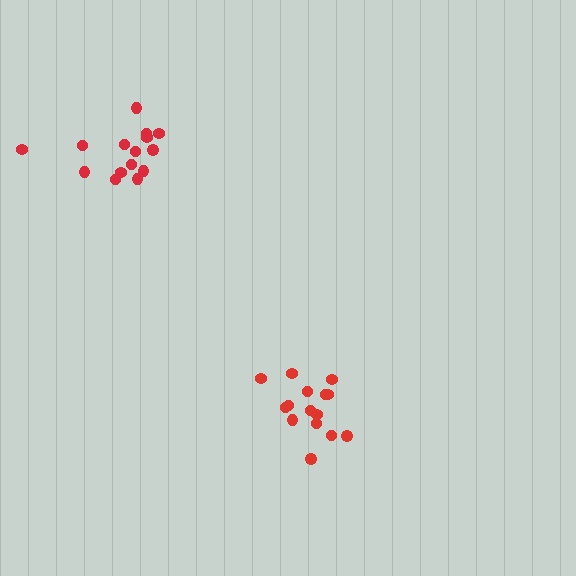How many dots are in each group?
Group 1: 15 dots, Group 2: 15 dots (30 total).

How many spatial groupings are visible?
There are 2 spatial groupings.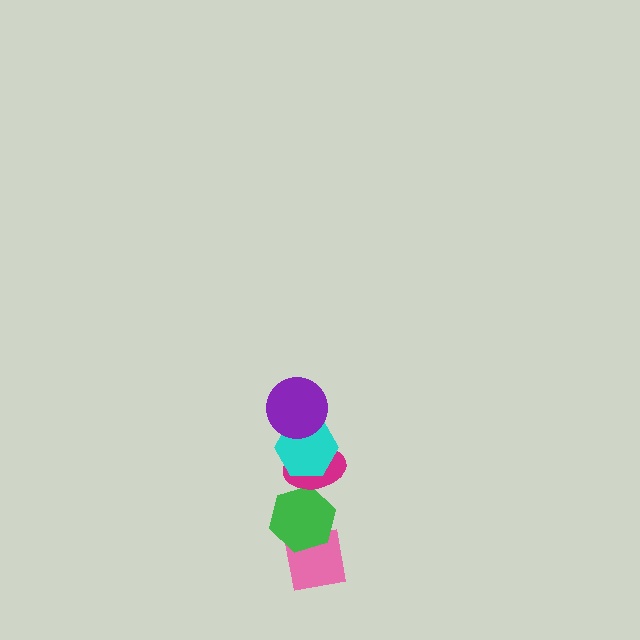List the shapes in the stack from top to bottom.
From top to bottom: the purple circle, the cyan hexagon, the magenta ellipse, the green hexagon, the pink square.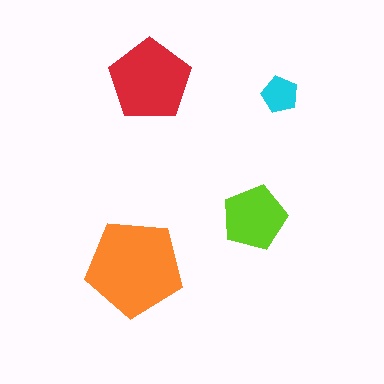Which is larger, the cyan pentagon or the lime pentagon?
The lime one.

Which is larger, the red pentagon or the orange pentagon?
The orange one.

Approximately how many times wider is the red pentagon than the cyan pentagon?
About 2.5 times wider.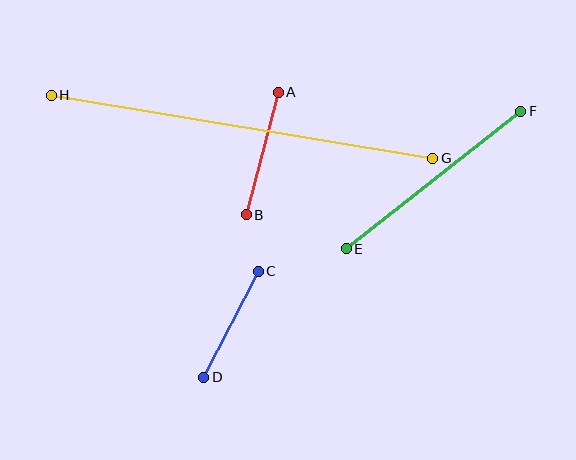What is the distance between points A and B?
The distance is approximately 127 pixels.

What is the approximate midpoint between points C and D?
The midpoint is at approximately (231, 324) pixels.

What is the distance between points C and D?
The distance is approximately 119 pixels.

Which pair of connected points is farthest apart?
Points G and H are farthest apart.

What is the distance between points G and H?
The distance is approximately 387 pixels.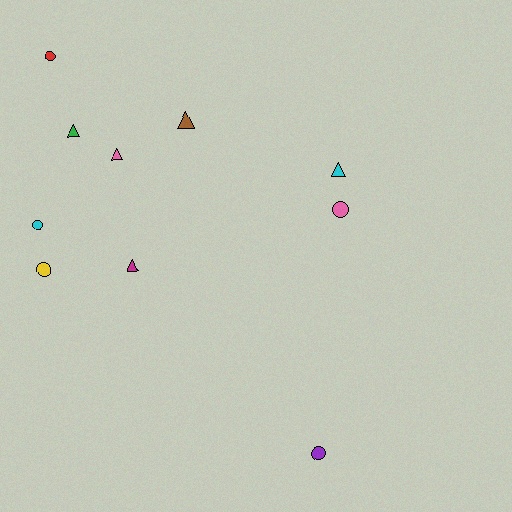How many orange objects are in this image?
There are no orange objects.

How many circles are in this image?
There are 5 circles.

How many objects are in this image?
There are 10 objects.